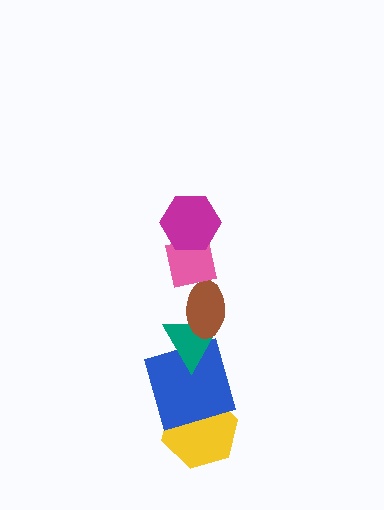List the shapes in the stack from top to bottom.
From top to bottom: the magenta hexagon, the pink square, the brown ellipse, the teal triangle, the blue square, the yellow hexagon.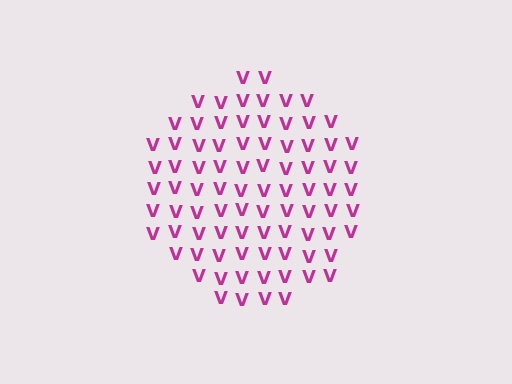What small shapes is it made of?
It is made of small letter V's.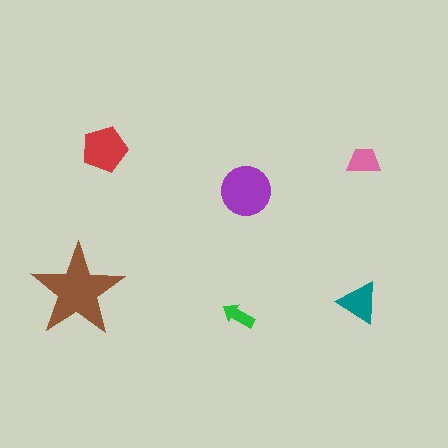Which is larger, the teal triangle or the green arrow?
The teal triangle.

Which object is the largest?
The brown star.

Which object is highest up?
The red pentagon is topmost.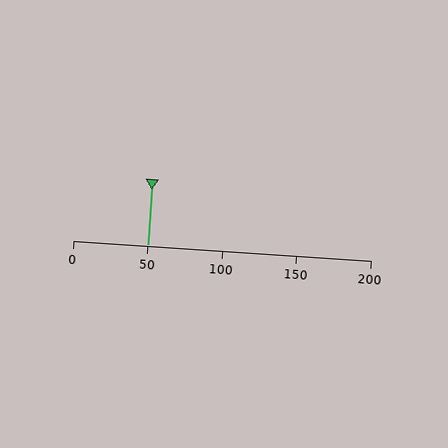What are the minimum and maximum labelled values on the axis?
The axis runs from 0 to 200.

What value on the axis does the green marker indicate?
The marker indicates approximately 50.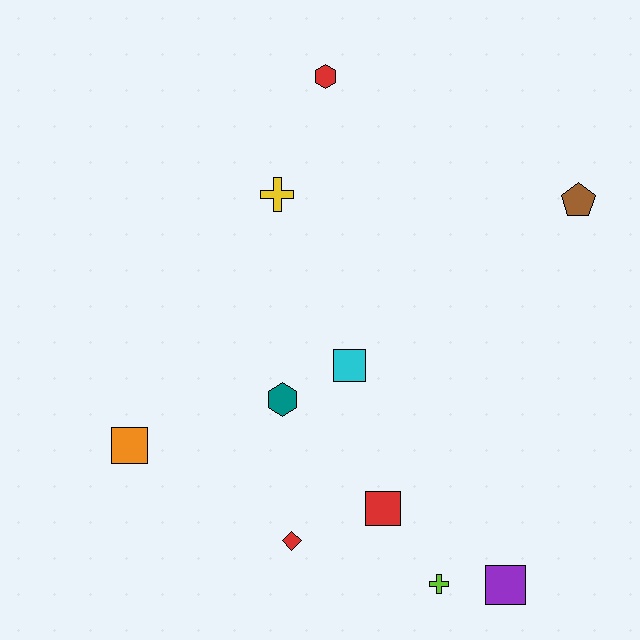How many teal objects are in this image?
There is 1 teal object.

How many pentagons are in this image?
There is 1 pentagon.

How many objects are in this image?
There are 10 objects.